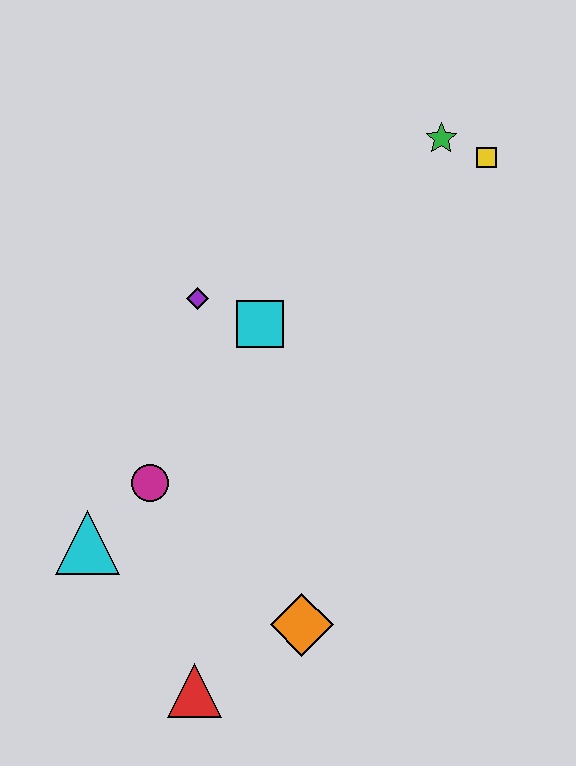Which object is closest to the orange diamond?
The red triangle is closest to the orange diamond.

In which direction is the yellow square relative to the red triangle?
The yellow square is above the red triangle.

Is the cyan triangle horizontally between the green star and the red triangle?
No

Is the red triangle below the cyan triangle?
Yes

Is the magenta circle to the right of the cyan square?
No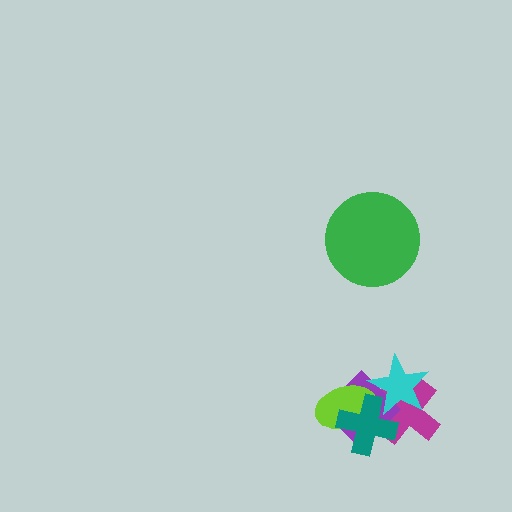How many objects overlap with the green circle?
0 objects overlap with the green circle.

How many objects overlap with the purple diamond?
4 objects overlap with the purple diamond.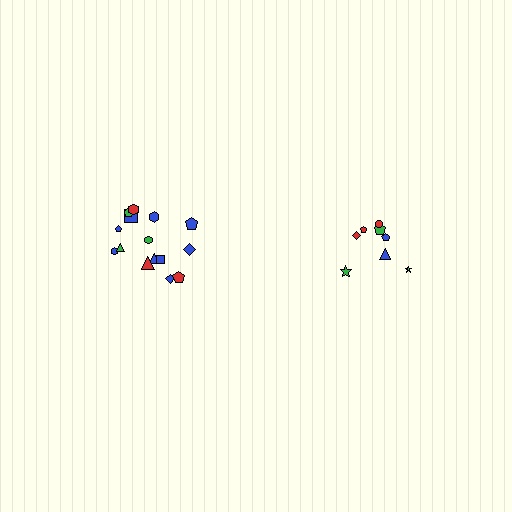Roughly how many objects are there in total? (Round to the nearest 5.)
Roughly 25 objects in total.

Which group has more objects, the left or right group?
The left group.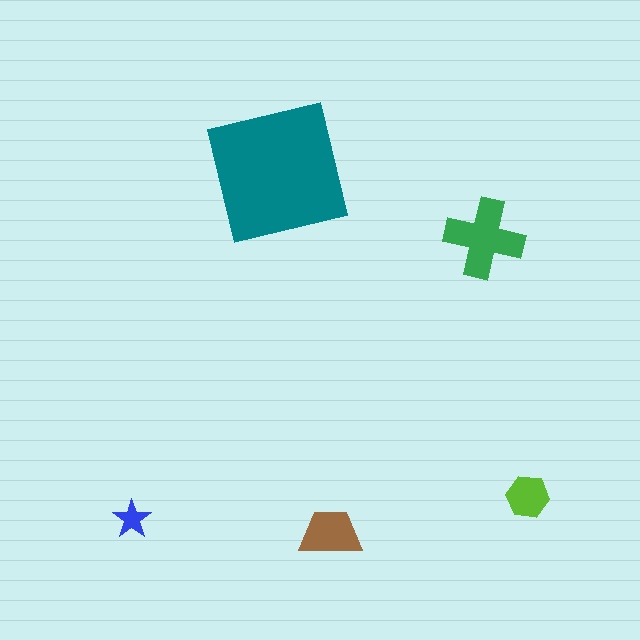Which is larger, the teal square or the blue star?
The teal square.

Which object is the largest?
The teal square.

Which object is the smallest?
The blue star.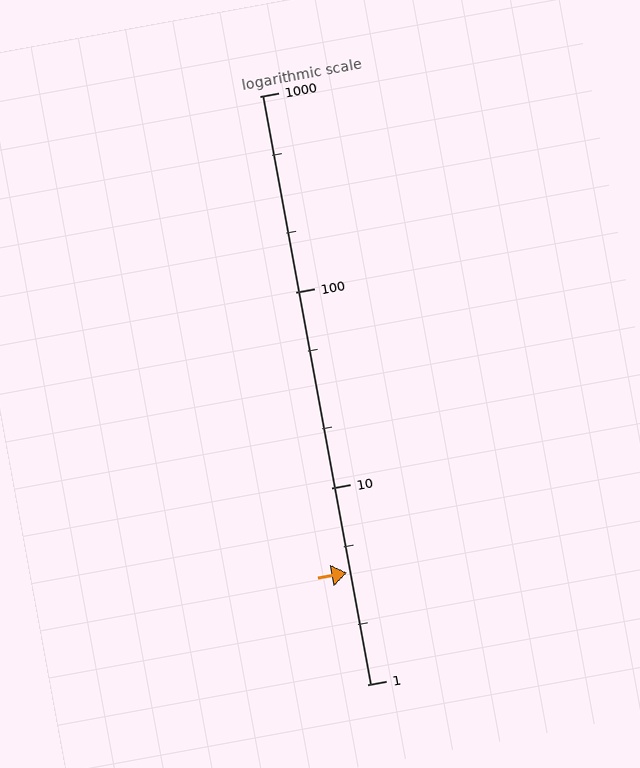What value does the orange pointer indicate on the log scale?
The pointer indicates approximately 3.7.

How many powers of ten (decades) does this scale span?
The scale spans 3 decades, from 1 to 1000.